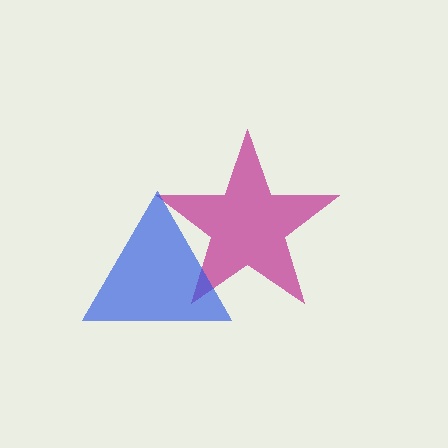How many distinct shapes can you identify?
There are 2 distinct shapes: a magenta star, a blue triangle.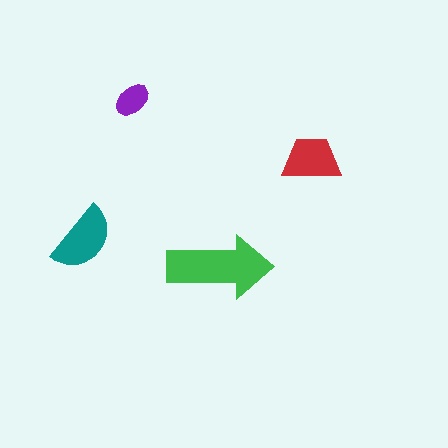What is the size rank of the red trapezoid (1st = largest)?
3rd.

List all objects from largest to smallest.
The green arrow, the teal semicircle, the red trapezoid, the purple ellipse.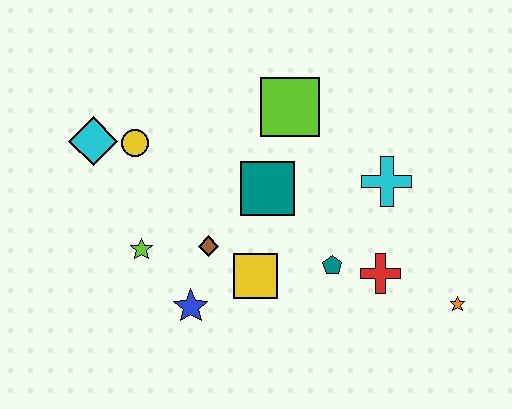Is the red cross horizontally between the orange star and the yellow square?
Yes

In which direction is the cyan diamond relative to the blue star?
The cyan diamond is above the blue star.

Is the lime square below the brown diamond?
No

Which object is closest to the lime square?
The teal square is closest to the lime square.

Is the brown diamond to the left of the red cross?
Yes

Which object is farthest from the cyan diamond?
The orange star is farthest from the cyan diamond.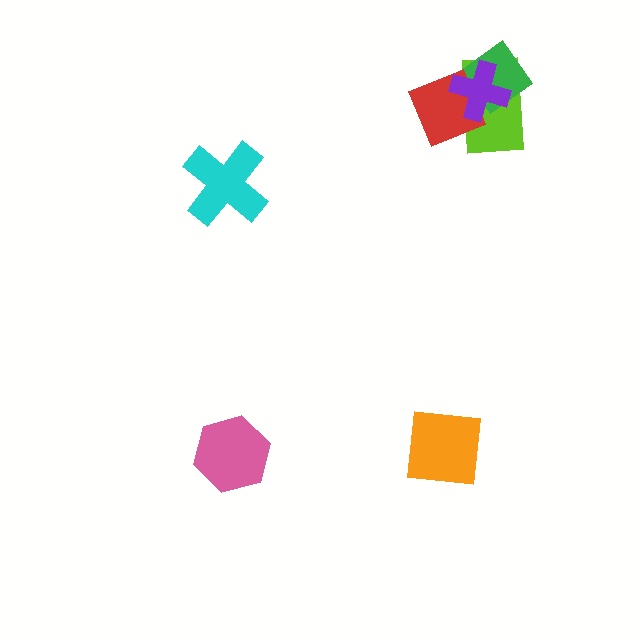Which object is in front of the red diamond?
The purple cross is in front of the red diamond.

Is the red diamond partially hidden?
Yes, it is partially covered by another shape.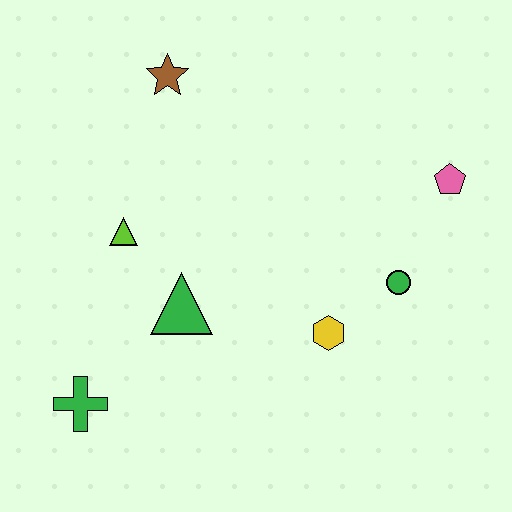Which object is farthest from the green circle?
The green cross is farthest from the green circle.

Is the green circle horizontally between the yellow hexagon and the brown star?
No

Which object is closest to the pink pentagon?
The green circle is closest to the pink pentagon.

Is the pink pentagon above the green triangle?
Yes